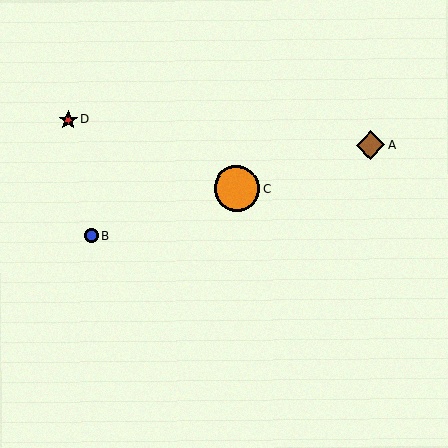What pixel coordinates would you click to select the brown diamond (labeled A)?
Click at (371, 145) to select the brown diamond A.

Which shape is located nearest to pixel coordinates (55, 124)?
The red star (labeled D) at (68, 120) is nearest to that location.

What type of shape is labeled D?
Shape D is a red star.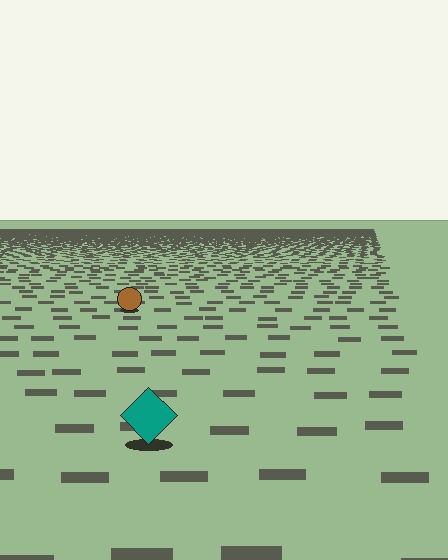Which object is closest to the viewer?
The teal diamond is closest. The texture marks near it are larger and more spread out.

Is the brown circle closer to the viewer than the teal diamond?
No. The teal diamond is closer — you can tell from the texture gradient: the ground texture is coarser near it.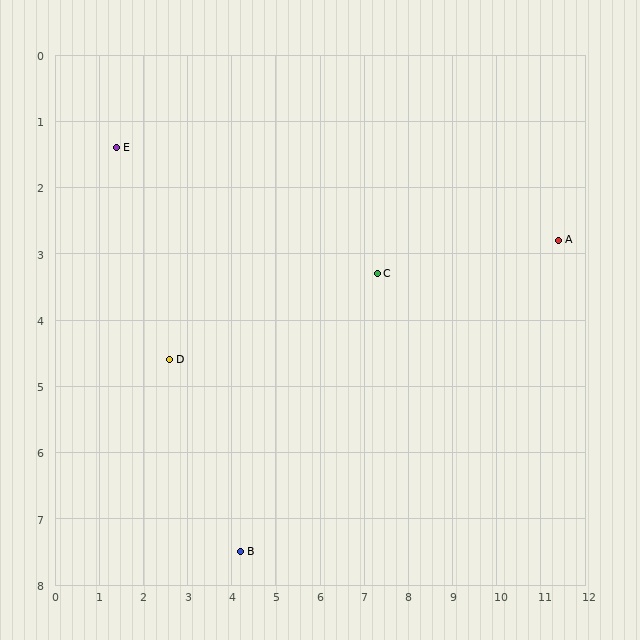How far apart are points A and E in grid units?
Points A and E are about 10.1 grid units apart.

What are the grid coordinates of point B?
Point B is at approximately (4.2, 7.5).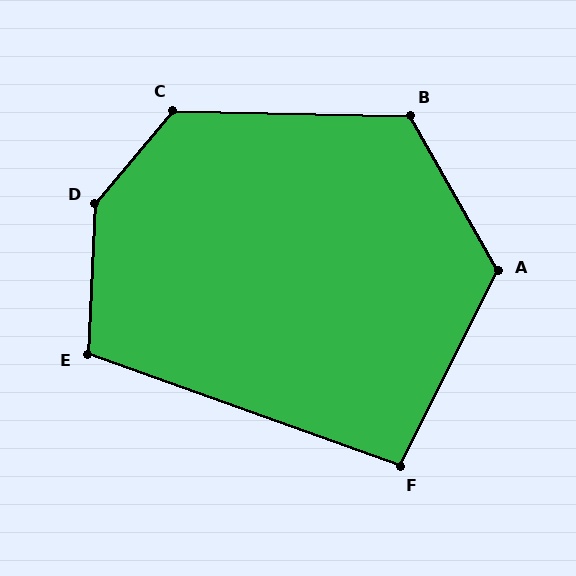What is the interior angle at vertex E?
Approximately 107 degrees (obtuse).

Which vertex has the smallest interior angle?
F, at approximately 97 degrees.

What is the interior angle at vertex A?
Approximately 124 degrees (obtuse).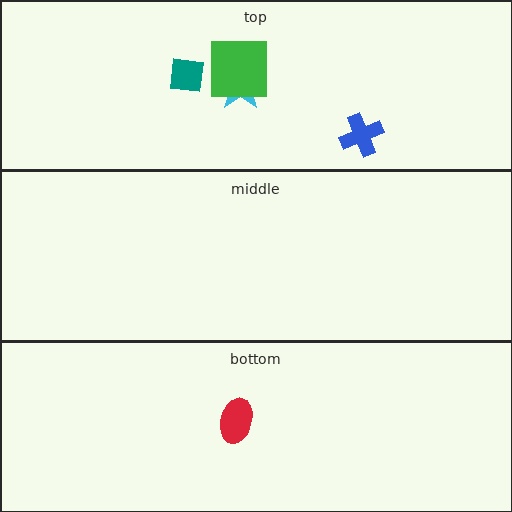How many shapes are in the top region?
4.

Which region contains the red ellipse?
The bottom region.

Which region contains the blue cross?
The top region.